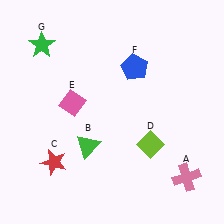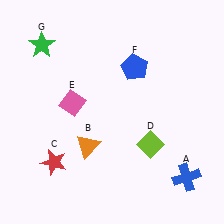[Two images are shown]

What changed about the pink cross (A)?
In Image 1, A is pink. In Image 2, it changed to blue.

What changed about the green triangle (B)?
In Image 1, B is green. In Image 2, it changed to orange.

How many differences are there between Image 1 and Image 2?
There are 2 differences between the two images.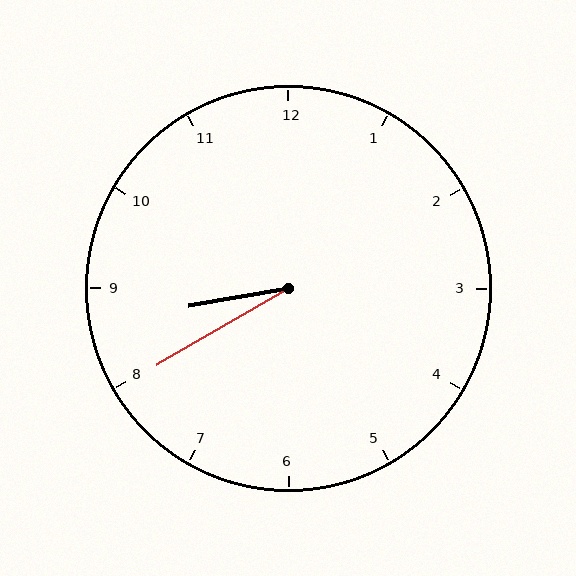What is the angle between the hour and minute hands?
Approximately 20 degrees.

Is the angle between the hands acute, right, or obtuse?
It is acute.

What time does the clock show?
8:40.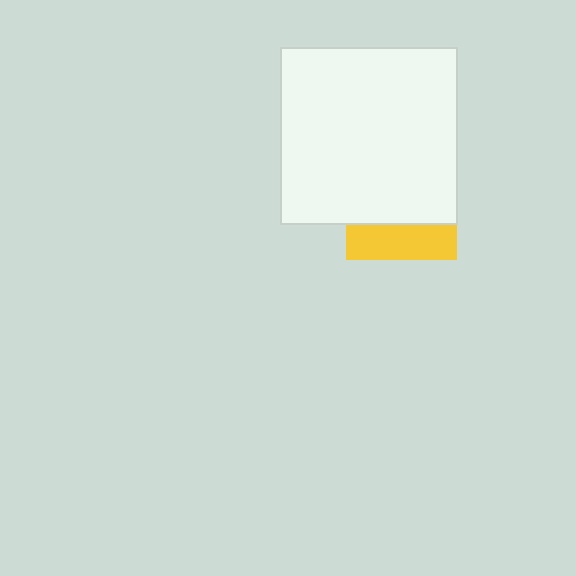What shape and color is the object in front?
The object in front is a white square.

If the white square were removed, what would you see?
You would see the complete yellow square.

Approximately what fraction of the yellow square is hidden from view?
Roughly 69% of the yellow square is hidden behind the white square.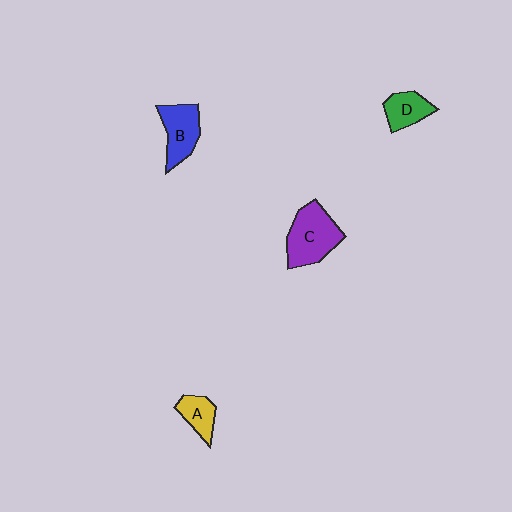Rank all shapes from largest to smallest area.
From largest to smallest: C (purple), B (blue), D (green), A (yellow).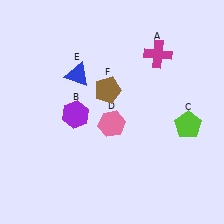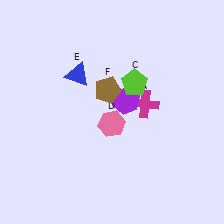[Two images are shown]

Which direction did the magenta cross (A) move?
The magenta cross (A) moved down.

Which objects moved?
The objects that moved are: the magenta cross (A), the purple hexagon (B), the lime pentagon (C).